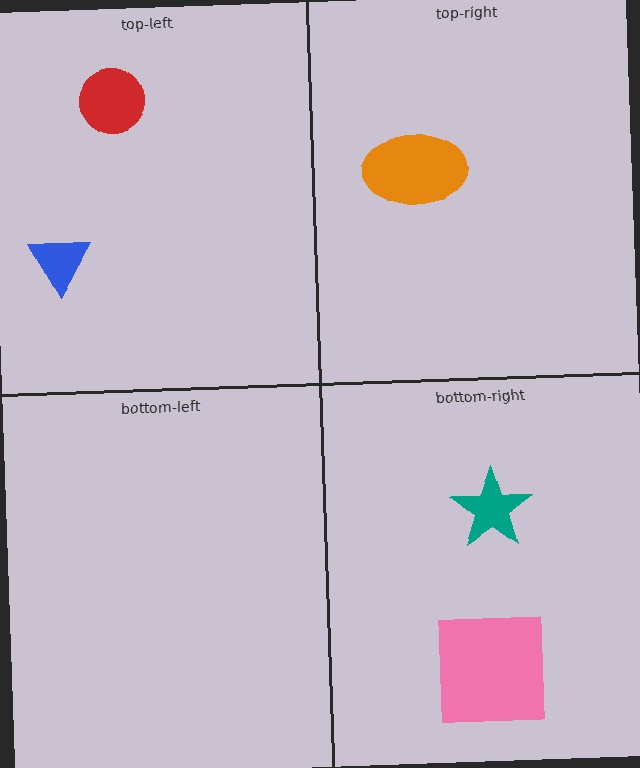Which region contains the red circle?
The top-left region.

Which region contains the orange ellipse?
The top-right region.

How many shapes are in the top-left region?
2.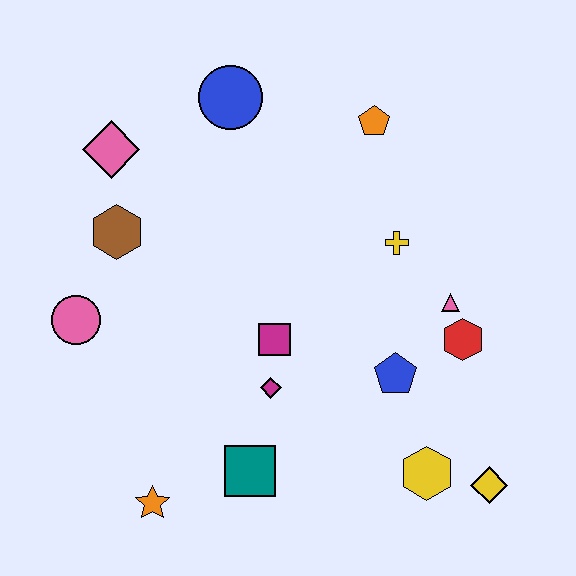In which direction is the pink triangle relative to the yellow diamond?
The pink triangle is above the yellow diamond.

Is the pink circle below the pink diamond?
Yes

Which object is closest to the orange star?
The teal square is closest to the orange star.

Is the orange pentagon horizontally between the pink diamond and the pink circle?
No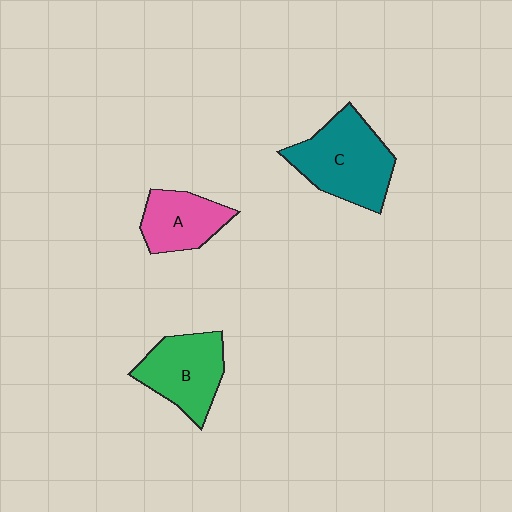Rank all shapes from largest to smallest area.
From largest to smallest: C (teal), B (green), A (pink).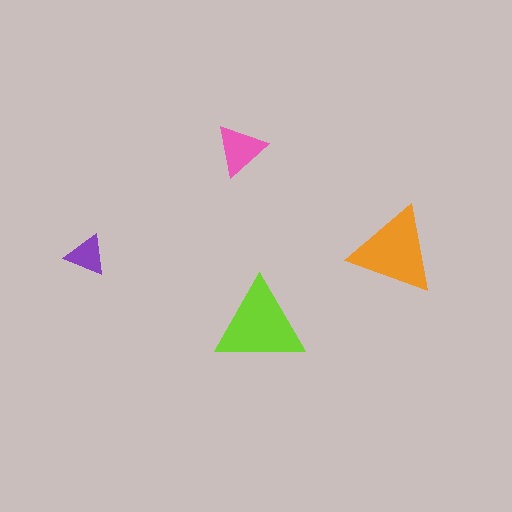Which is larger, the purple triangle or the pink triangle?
The pink one.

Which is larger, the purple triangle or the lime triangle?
The lime one.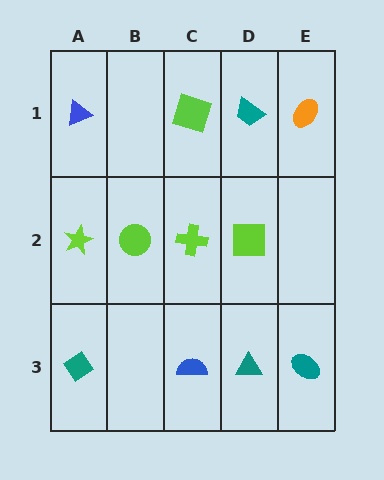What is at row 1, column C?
A lime square.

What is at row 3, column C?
A blue semicircle.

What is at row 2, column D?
A lime square.